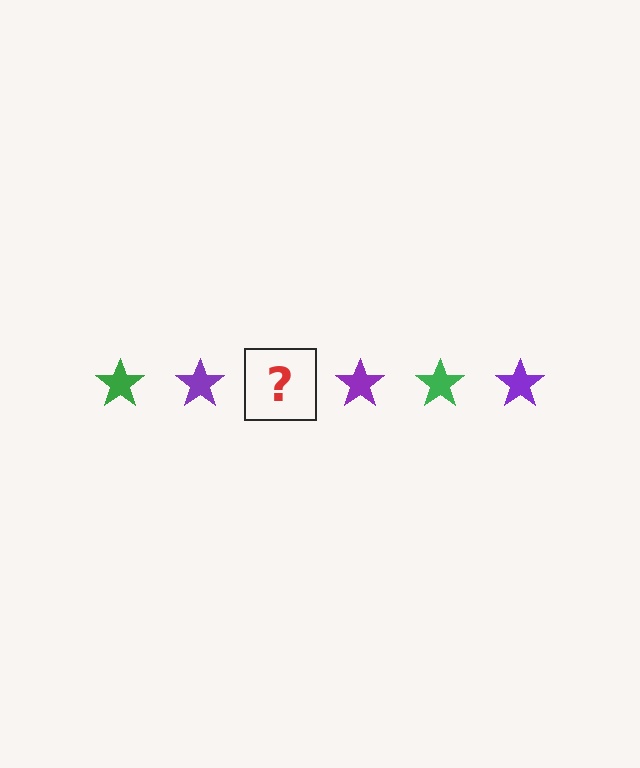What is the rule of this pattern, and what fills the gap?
The rule is that the pattern cycles through green, purple stars. The gap should be filled with a green star.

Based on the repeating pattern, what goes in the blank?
The blank should be a green star.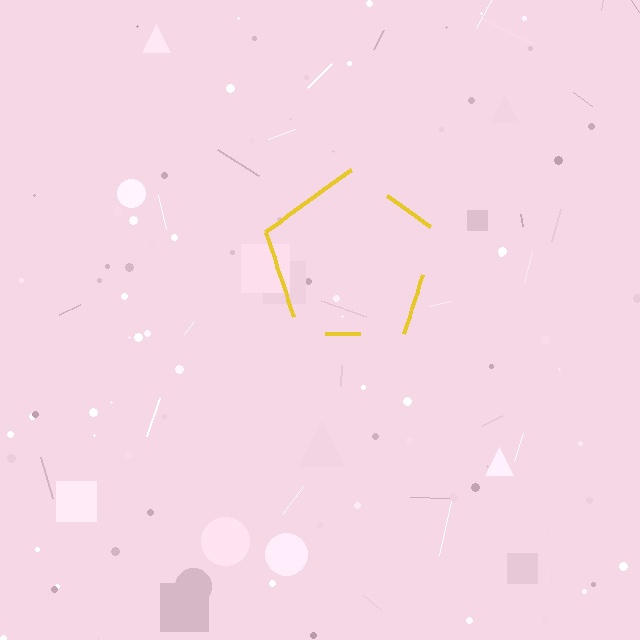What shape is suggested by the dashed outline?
The dashed outline suggests a pentagon.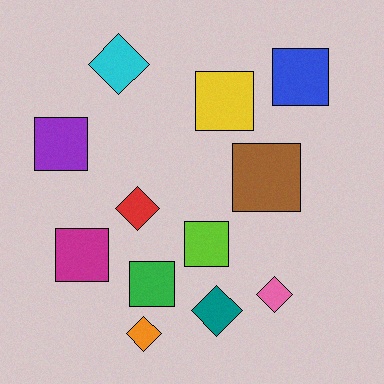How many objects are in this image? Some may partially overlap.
There are 12 objects.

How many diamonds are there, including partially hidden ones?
There are 5 diamonds.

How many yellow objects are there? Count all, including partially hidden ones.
There is 1 yellow object.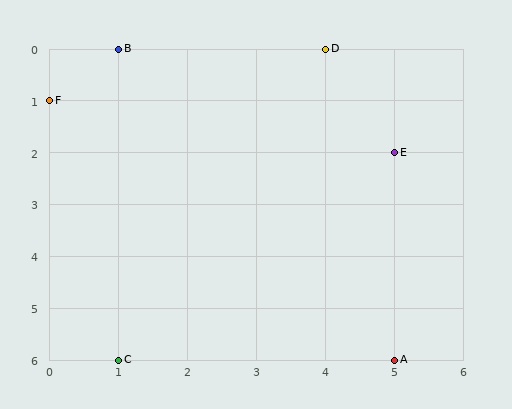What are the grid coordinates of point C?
Point C is at grid coordinates (1, 6).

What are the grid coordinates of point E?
Point E is at grid coordinates (5, 2).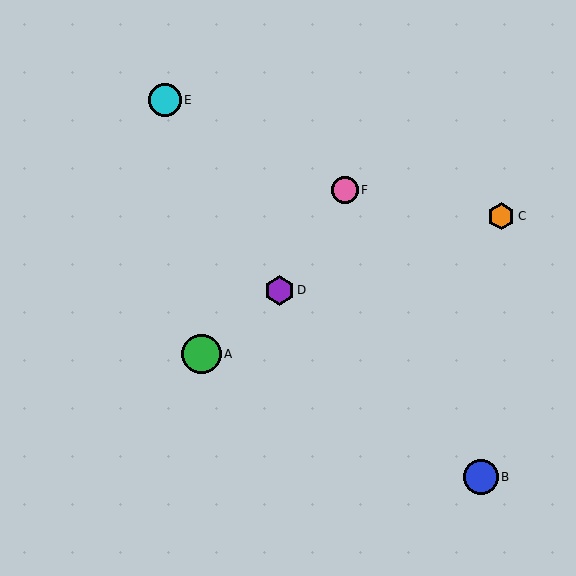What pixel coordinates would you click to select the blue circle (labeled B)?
Click at (481, 477) to select the blue circle B.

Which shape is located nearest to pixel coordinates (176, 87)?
The cyan circle (labeled E) at (165, 100) is nearest to that location.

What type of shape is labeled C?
Shape C is an orange hexagon.